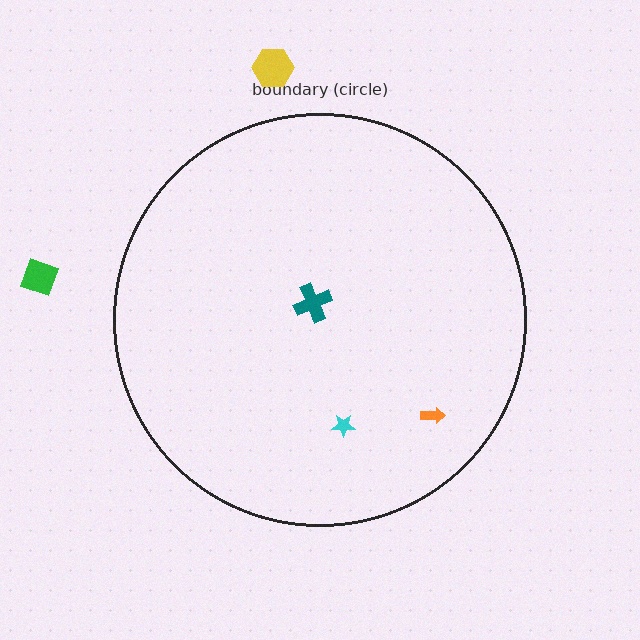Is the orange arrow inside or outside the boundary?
Inside.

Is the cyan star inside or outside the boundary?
Inside.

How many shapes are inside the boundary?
3 inside, 2 outside.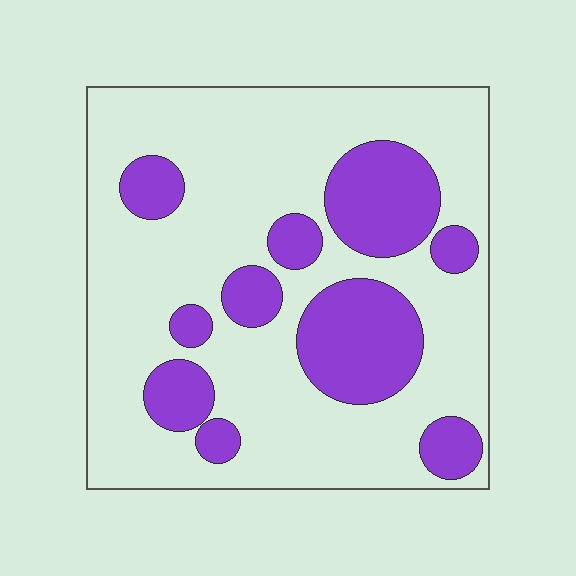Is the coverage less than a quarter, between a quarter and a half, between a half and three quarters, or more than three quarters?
Between a quarter and a half.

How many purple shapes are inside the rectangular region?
10.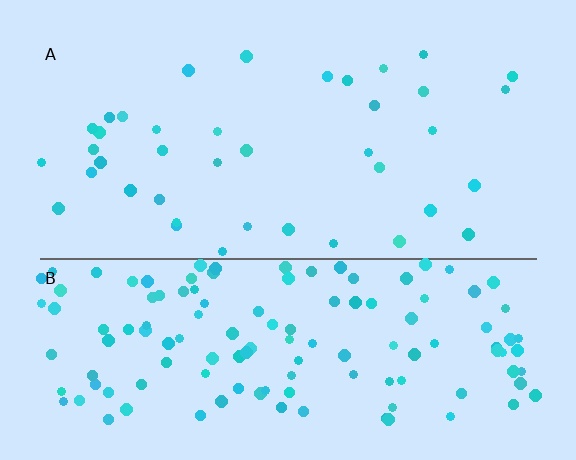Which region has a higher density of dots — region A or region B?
B (the bottom).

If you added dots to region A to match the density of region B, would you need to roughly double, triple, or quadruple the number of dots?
Approximately triple.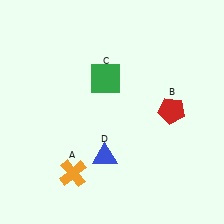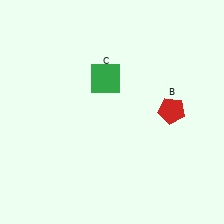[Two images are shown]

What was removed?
The orange cross (A), the blue triangle (D) were removed in Image 2.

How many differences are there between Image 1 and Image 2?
There are 2 differences between the two images.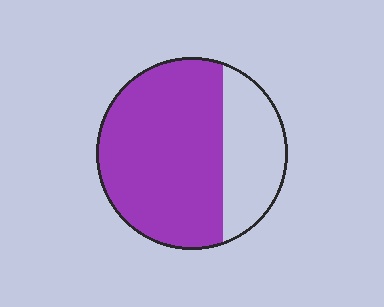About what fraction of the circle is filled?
About two thirds (2/3).